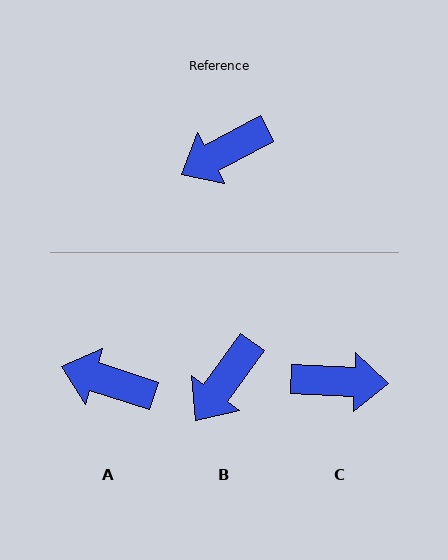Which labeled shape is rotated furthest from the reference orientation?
C, about 149 degrees away.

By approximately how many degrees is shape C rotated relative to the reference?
Approximately 149 degrees counter-clockwise.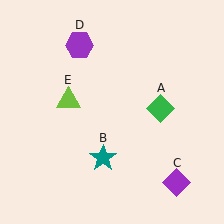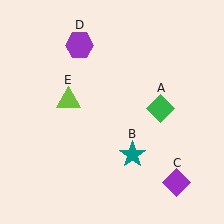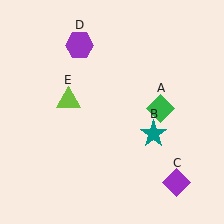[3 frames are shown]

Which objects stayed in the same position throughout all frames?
Green diamond (object A) and purple diamond (object C) and purple hexagon (object D) and lime triangle (object E) remained stationary.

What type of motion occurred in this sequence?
The teal star (object B) rotated counterclockwise around the center of the scene.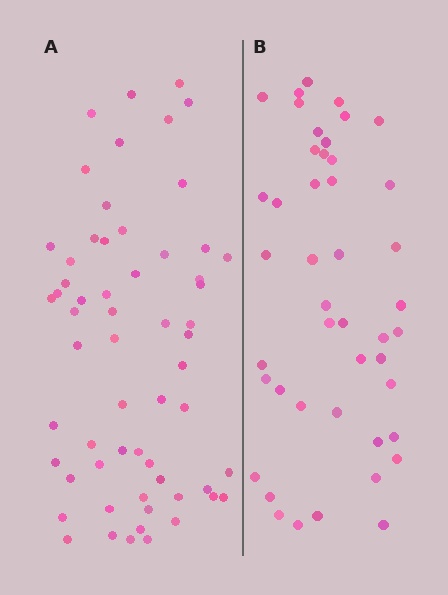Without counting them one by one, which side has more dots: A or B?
Region A (the left region) has more dots.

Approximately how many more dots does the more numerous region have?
Region A has approximately 15 more dots than region B.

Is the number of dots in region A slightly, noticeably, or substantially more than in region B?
Region A has noticeably more, but not dramatically so. The ratio is roughly 1.3 to 1.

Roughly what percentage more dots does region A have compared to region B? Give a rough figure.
About 35% more.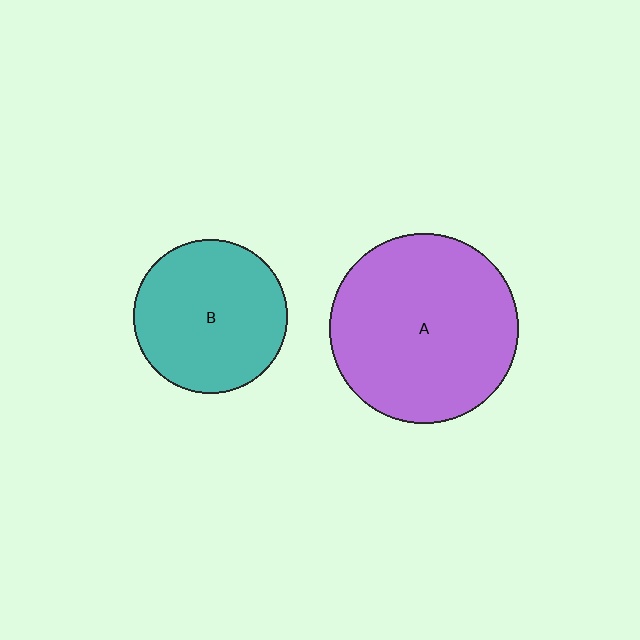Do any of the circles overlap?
No, none of the circles overlap.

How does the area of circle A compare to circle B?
Approximately 1.5 times.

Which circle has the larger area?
Circle A (purple).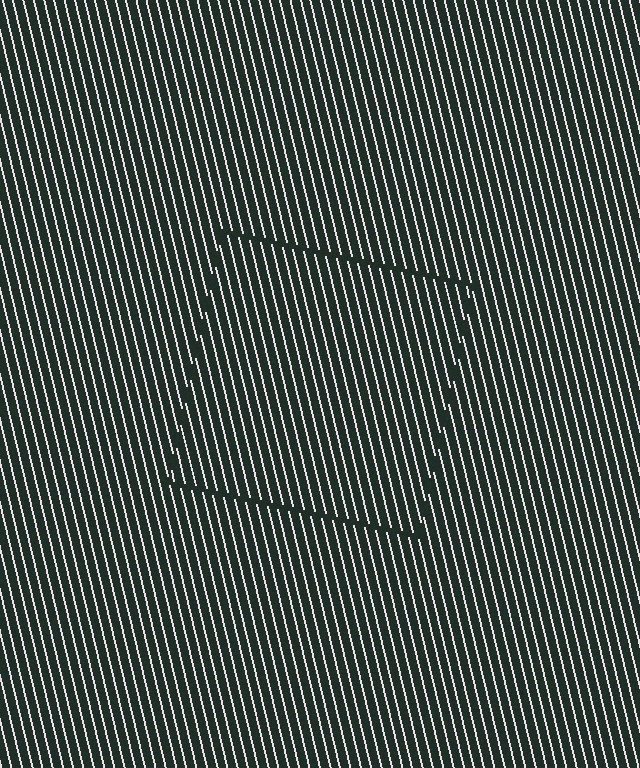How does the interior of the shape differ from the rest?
The interior of the shape contains the same grating, shifted by half a period — the contour is defined by the phase discontinuity where line-ends from the inner and outer gratings abut.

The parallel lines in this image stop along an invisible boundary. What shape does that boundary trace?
An illusory square. The interior of the shape contains the same grating, shifted by half a period — the contour is defined by the phase discontinuity where line-ends from the inner and outer gratings abut.